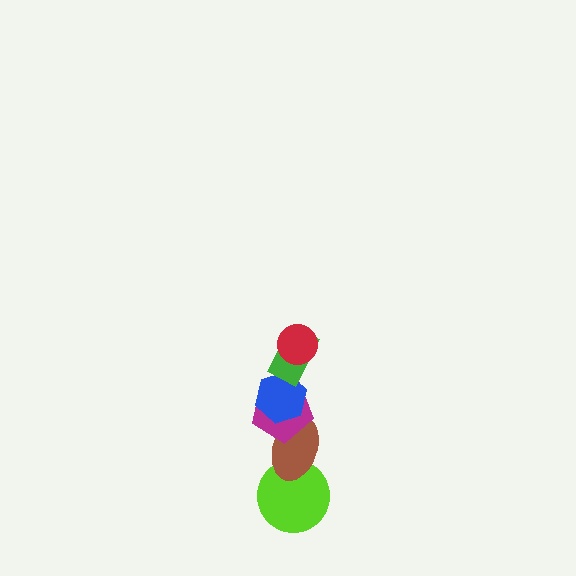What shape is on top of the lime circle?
The brown ellipse is on top of the lime circle.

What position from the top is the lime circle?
The lime circle is 6th from the top.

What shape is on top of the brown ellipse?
The magenta pentagon is on top of the brown ellipse.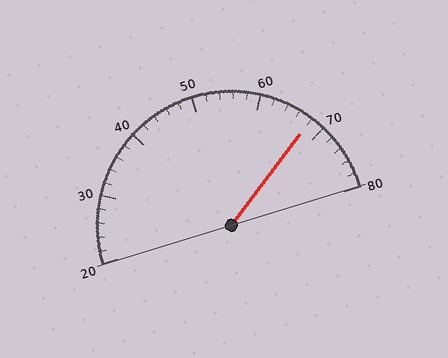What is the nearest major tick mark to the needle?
The nearest major tick mark is 70.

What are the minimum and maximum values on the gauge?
The gauge ranges from 20 to 80.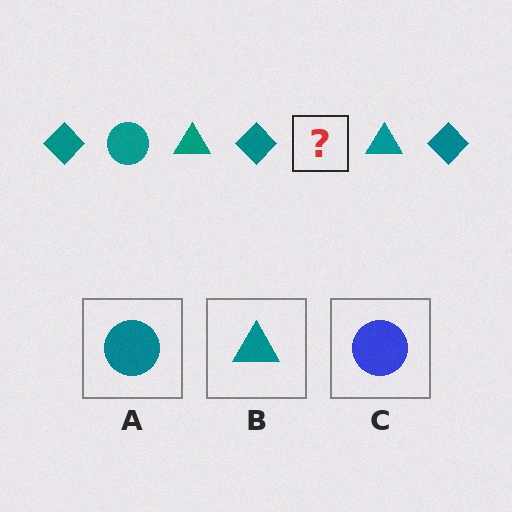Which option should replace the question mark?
Option A.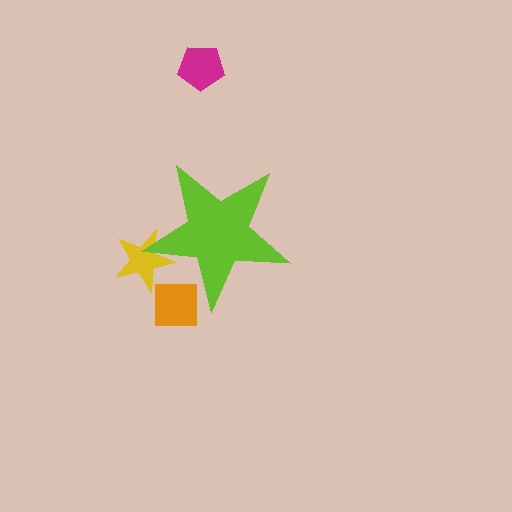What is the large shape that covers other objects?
A lime star.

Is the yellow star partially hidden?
Yes, the yellow star is partially hidden behind the lime star.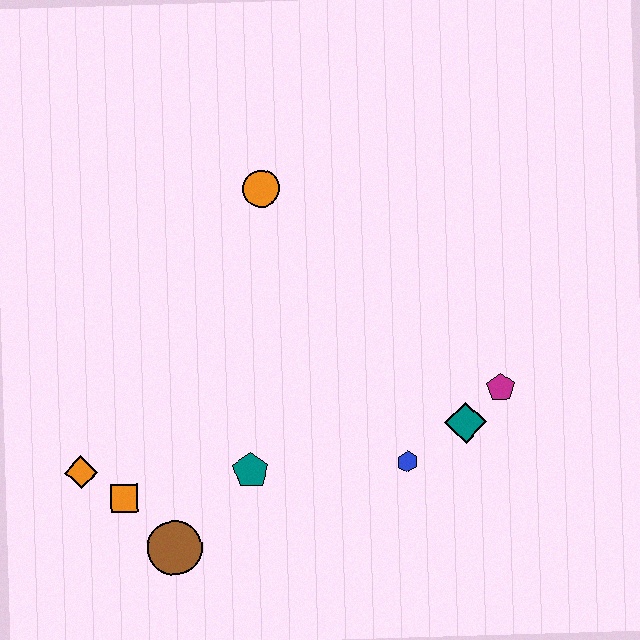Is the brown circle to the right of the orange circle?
No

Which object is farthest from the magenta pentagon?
The orange diamond is farthest from the magenta pentagon.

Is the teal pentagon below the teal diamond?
Yes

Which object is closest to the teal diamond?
The magenta pentagon is closest to the teal diamond.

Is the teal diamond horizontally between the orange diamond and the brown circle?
No